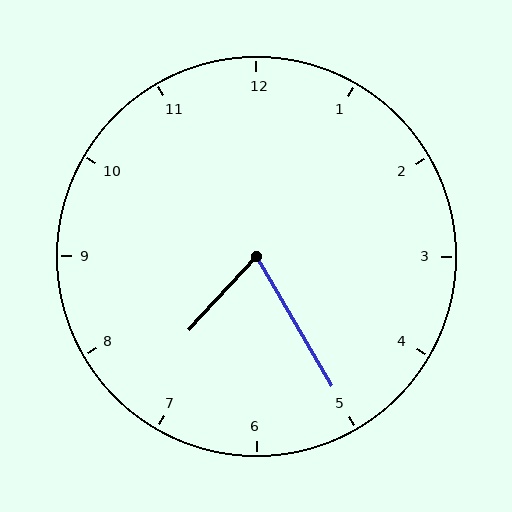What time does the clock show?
7:25.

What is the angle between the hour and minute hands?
Approximately 72 degrees.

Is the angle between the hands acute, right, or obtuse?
It is acute.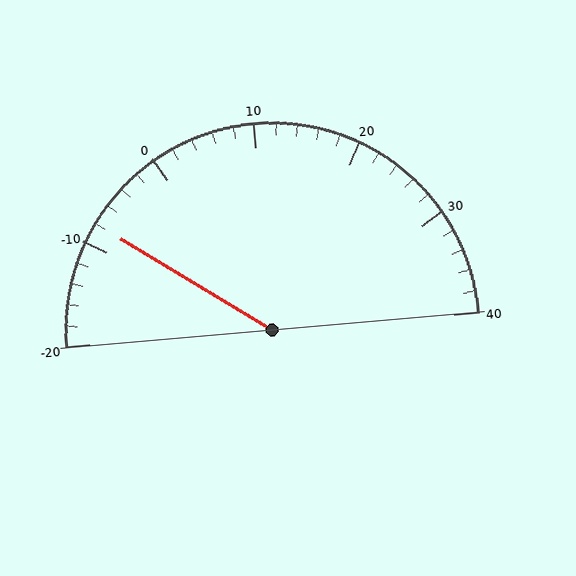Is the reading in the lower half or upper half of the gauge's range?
The reading is in the lower half of the range (-20 to 40).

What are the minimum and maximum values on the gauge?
The gauge ranges from -20 to 40.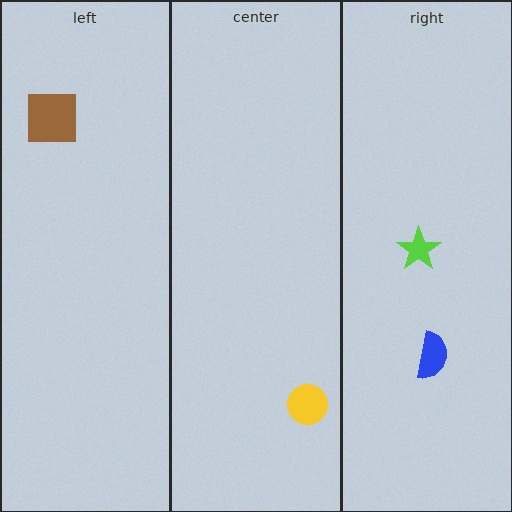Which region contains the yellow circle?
The center region.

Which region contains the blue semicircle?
The right region.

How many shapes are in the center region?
1.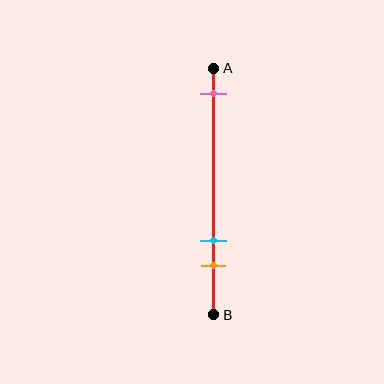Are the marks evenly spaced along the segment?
No, the marks are not evenly spaced.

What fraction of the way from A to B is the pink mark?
The pink mark is approximately 10% (0.1) of the way from A to B.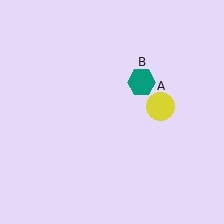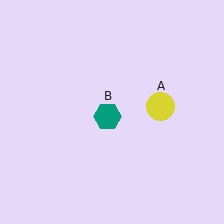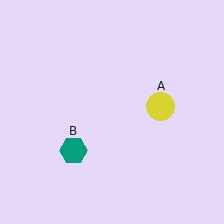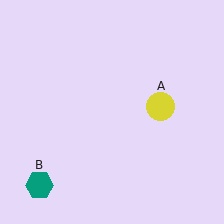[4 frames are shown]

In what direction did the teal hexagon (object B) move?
The teal hexagon (object B) moved down and to the left.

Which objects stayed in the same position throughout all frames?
Yellow circle (object A) remained stationary.